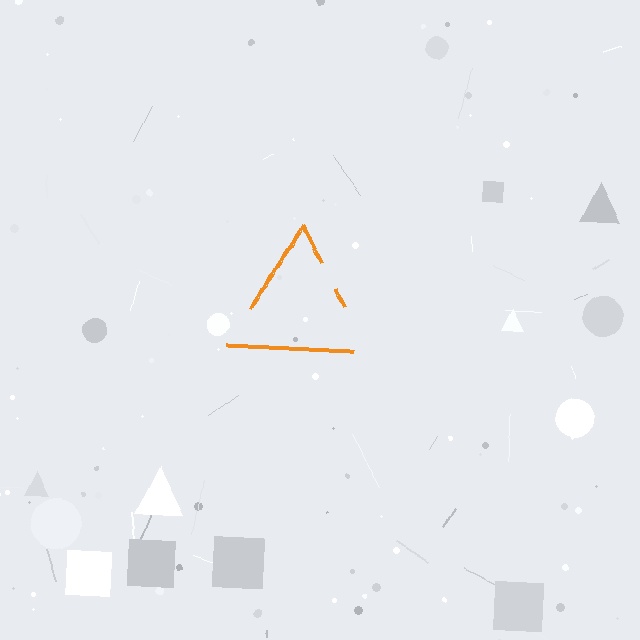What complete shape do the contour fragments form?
The contour fragments form a triangle.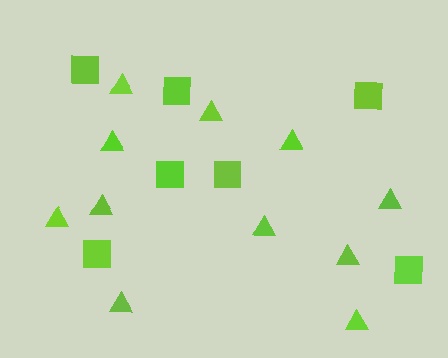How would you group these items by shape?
There are 2 groups: one group of squares (7) and one group of triangles (11).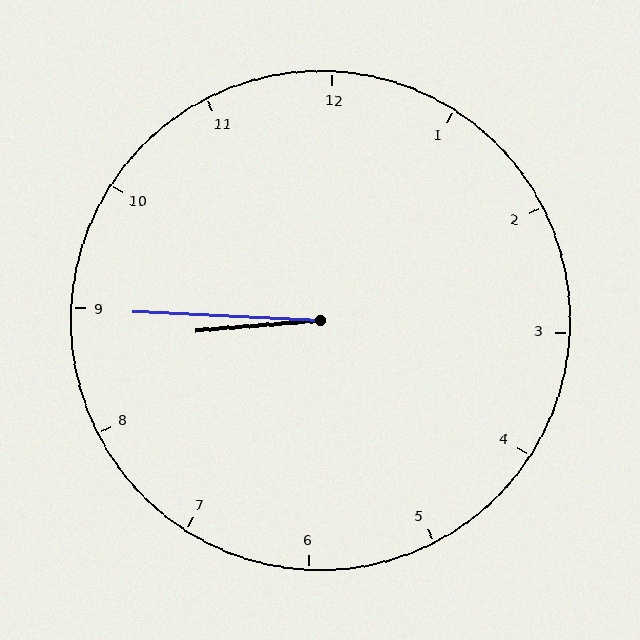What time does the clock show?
8:45.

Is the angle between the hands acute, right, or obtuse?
It is acute.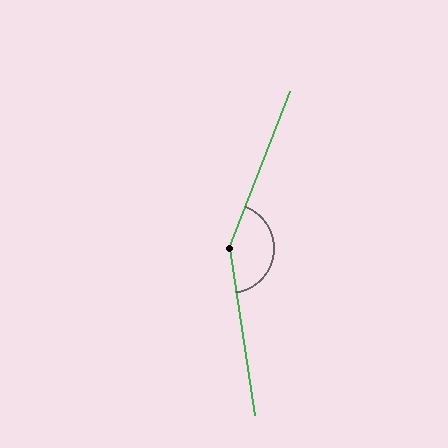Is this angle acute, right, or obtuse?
It is obtuse.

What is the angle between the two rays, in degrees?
Approximately 150 degrees.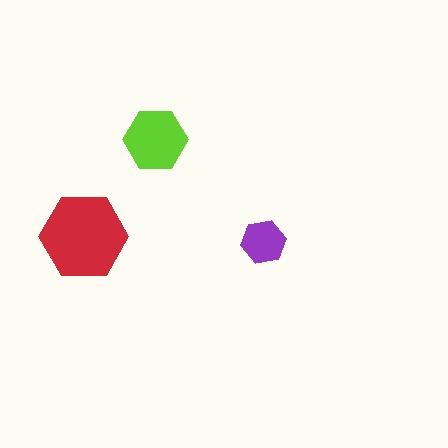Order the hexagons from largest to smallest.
the red one, the lime one, the purple one.